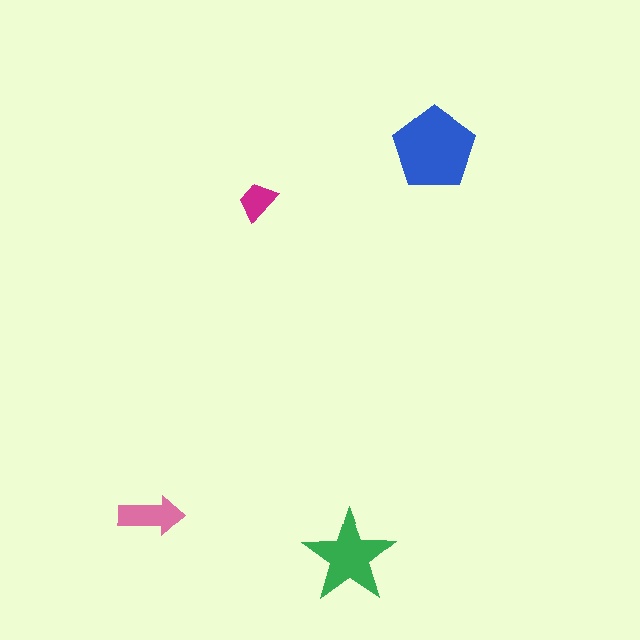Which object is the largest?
The blue pentagon.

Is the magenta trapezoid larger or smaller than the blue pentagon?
Smaller.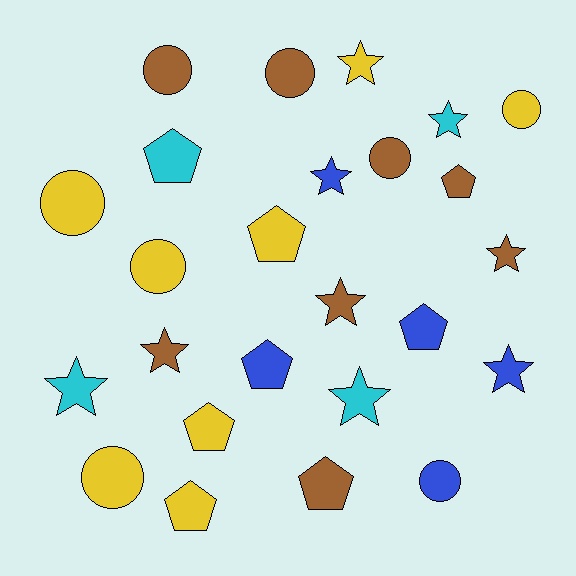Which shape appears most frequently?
Star, with 9 objects.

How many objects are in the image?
There are 25 objects.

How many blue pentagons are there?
There are 2 blue pentagons.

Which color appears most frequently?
Brown, with 8 objects.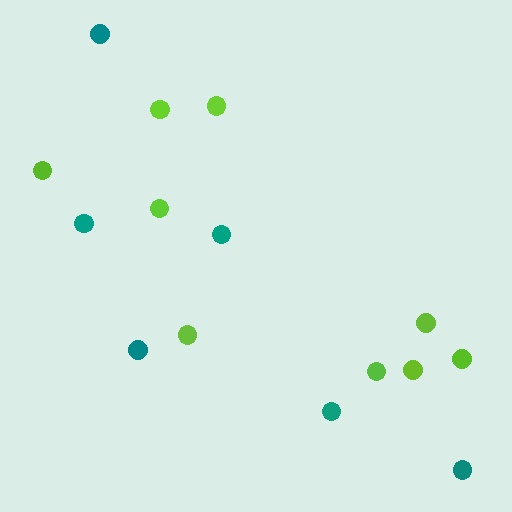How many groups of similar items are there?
There are 2 groups: one group of lime circles (9) and one group of teal circles (6).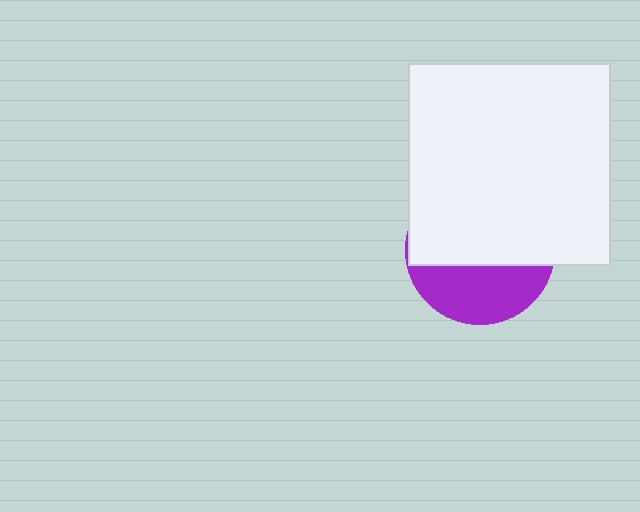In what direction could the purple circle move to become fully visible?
The purple circle could move down. That would shift it out from behind the white square entirely.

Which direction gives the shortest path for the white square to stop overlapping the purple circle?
Moving up gives the shortest separation.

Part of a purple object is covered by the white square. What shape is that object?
It is a circle.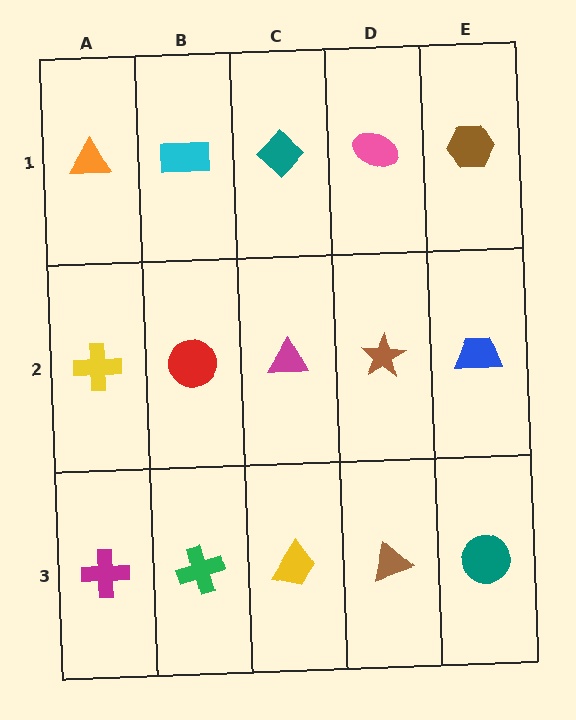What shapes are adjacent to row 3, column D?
A brown star (row 2, column D), a yellow trapezoid (row 3, column C), a teal circle (row 3, column E).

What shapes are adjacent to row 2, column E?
A brown hexagon (row 1, column E), a teal circle (row 3, column E), a brown star (row 2, column D).